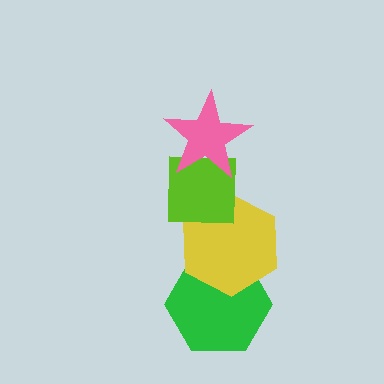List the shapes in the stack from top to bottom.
From top to bottom: the pink star, the lime square, the yellow hexagon, the green hexagon.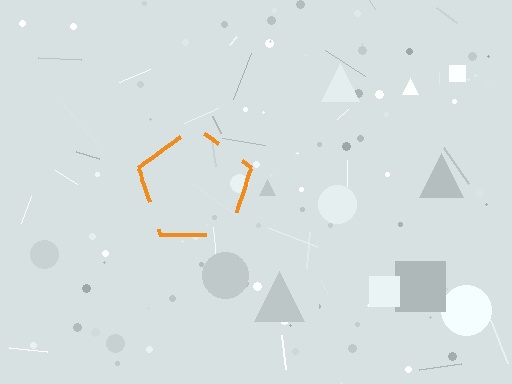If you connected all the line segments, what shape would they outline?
They would outline a pentagon.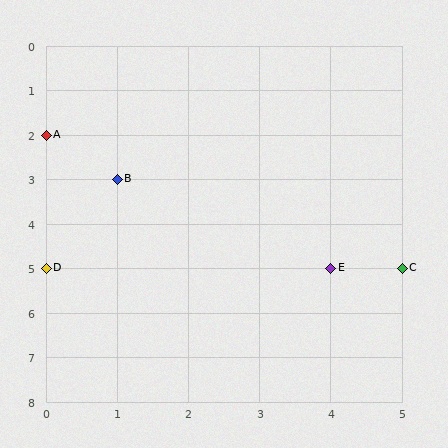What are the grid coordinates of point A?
Point A is at grid coordinates (0, 2).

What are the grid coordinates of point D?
Point D is at grid coordinates (0, 5).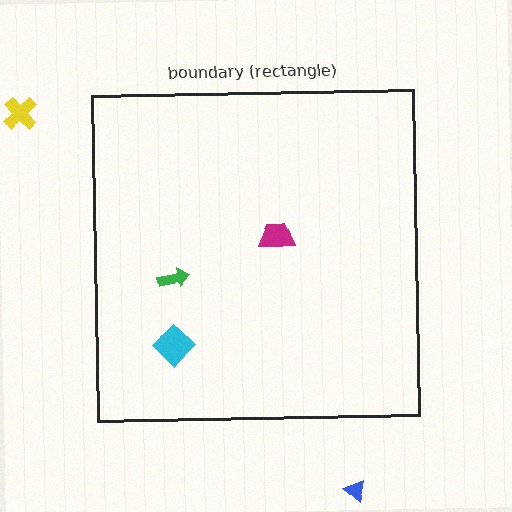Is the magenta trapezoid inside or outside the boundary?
Inside.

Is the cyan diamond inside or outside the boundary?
Inside.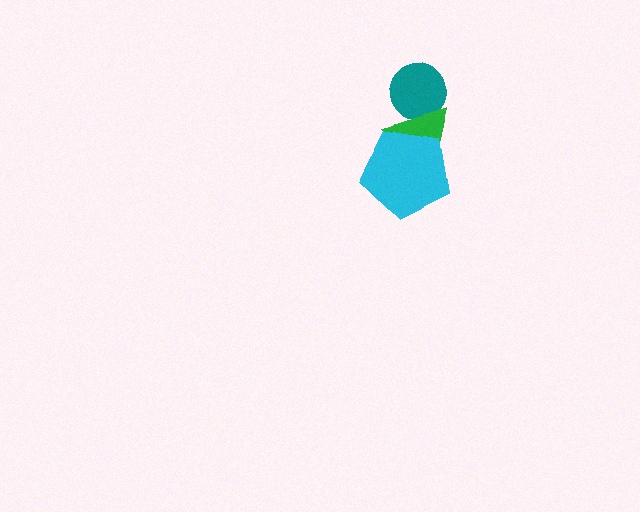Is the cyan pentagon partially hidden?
No, no other shape covers it.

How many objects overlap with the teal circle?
1 object overlaps with the teal circle.